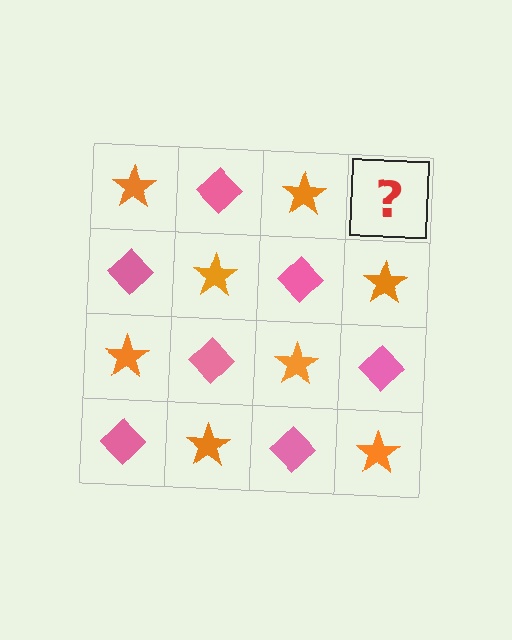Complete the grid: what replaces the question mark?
The question mark should be replaced with a pink diamond.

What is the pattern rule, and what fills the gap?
The rule is that it alternates orange star and pink diamond in a checkerboard pattern. The gap should be filled with a pink diamond.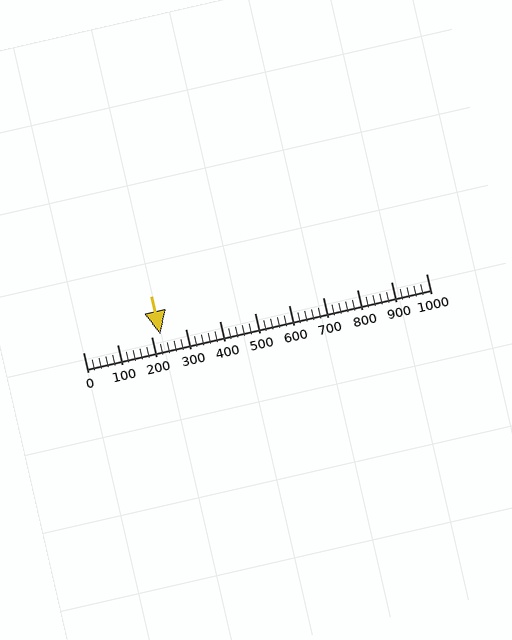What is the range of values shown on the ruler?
The ruler shows values from 0 to 1000.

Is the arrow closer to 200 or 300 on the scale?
The arrow is closer to 200.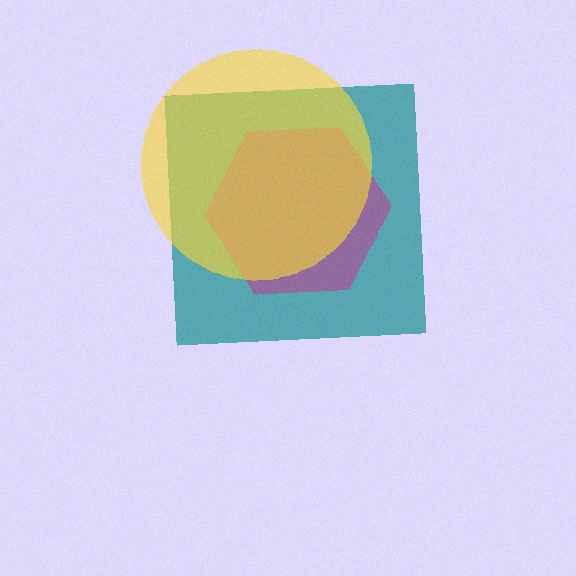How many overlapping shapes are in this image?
There are 3 overlapping shapes in the image.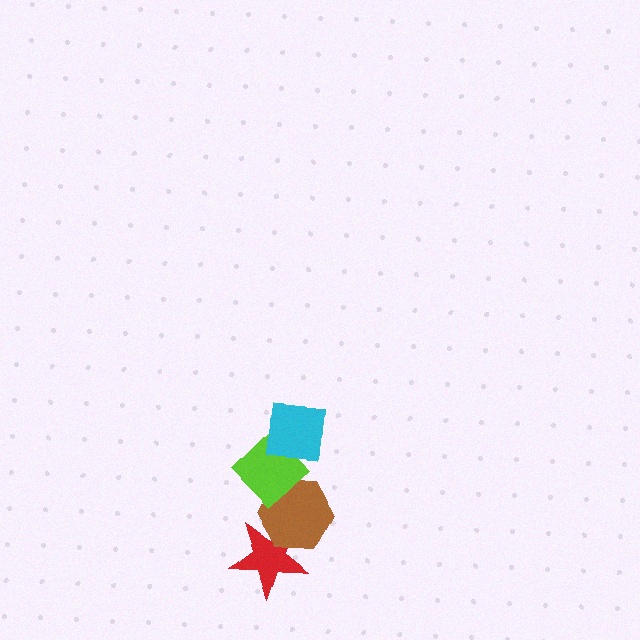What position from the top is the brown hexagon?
The brown hexagon is 3rd from the top.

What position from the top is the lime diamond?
The lime diamond is 2nd from the top.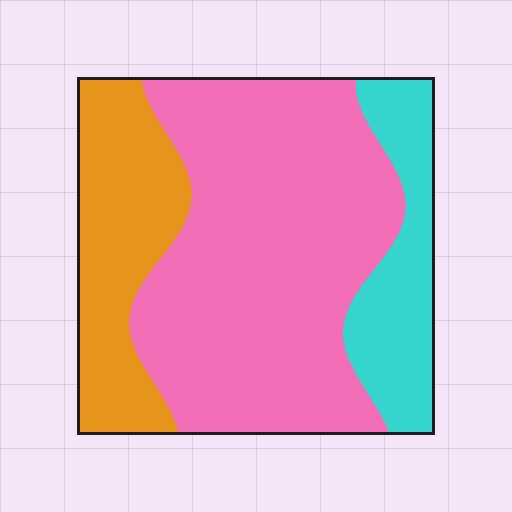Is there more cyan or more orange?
Orange.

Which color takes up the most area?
Pink, at roughly 60%.